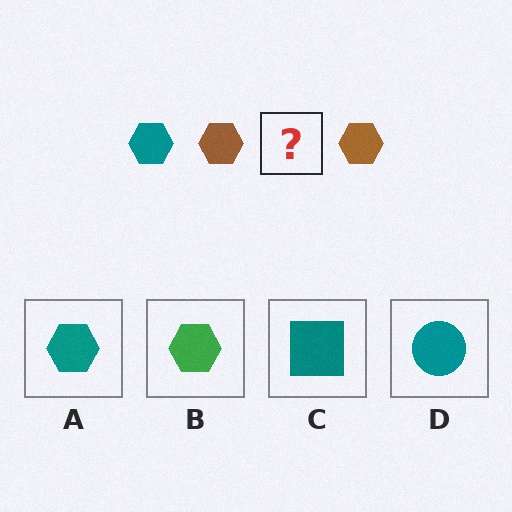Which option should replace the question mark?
Option A.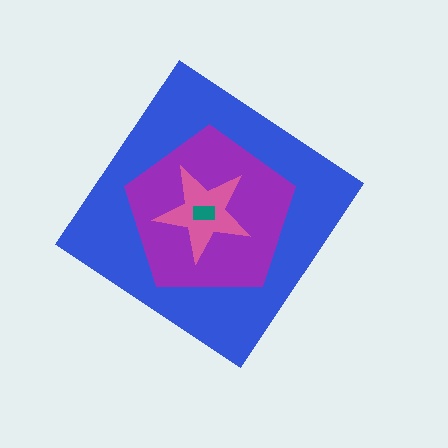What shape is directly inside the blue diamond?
The purple pentagon.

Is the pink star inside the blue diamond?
Yes.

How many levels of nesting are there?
4.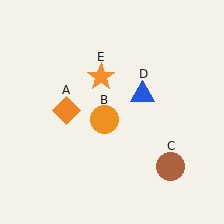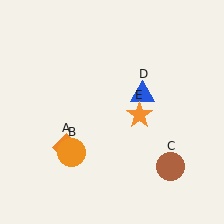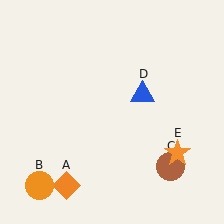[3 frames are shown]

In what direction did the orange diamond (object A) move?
The orange diamond (object A) moved down.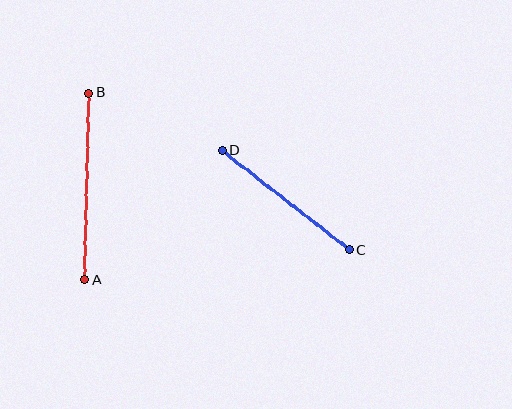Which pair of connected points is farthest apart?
Points A and B are farthest apart.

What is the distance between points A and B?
The distance is approximately 187 pixels.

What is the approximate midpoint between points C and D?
The midpoint is at approximately (285, 200) pixels.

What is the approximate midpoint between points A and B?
The midpoint is at approximately (87, 186) pixels.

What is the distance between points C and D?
The distance is approximately 161 pixels.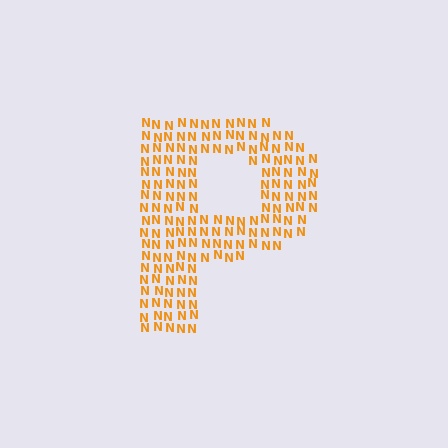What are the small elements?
The small elements are letter N's.